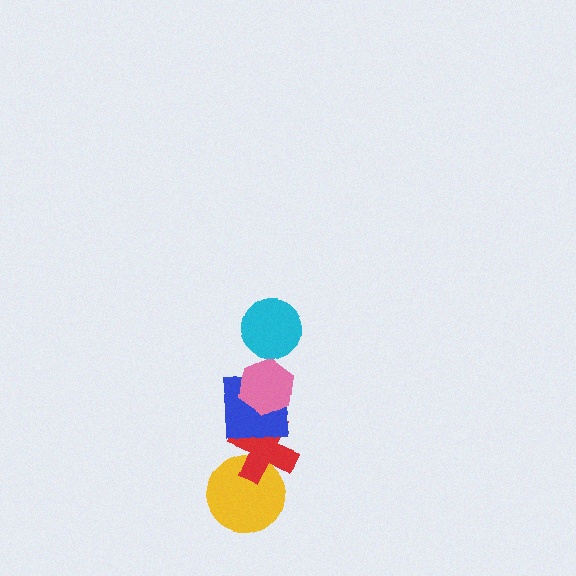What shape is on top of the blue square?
The pink hexagon is on top of the blue square.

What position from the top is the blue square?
The blue square is 3rd from the top.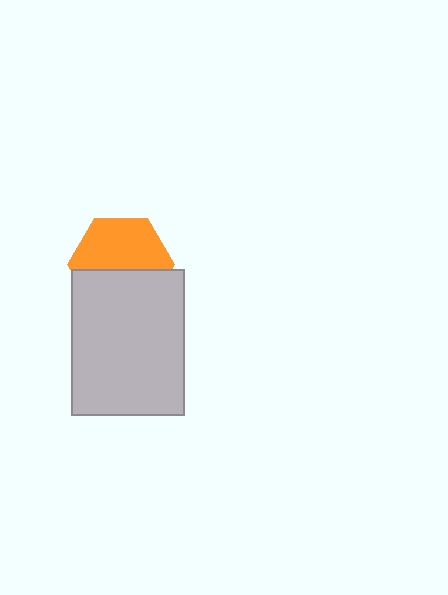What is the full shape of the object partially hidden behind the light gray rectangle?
The partially hidden object is an orange hexagon.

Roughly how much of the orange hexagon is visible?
About half of it is visible (roughly 57%).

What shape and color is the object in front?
The object in front is a light gray rectangle.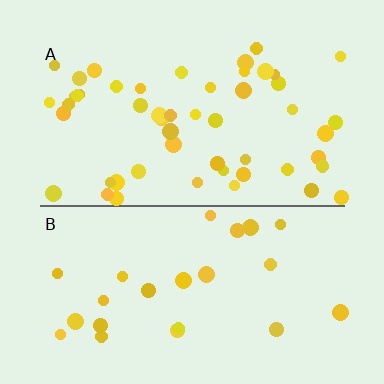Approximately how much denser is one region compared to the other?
Approximately 2.2× — region A over region B.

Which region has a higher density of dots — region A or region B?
A (the top).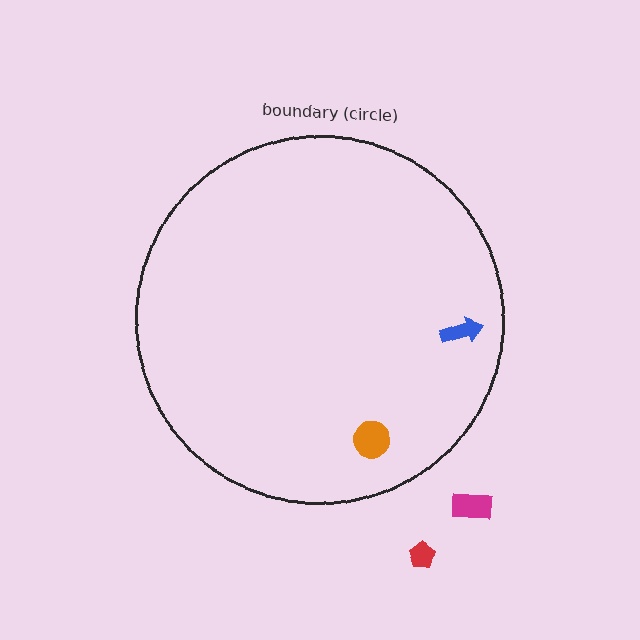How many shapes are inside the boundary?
2 inside, 2 outside.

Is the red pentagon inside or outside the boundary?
Outside.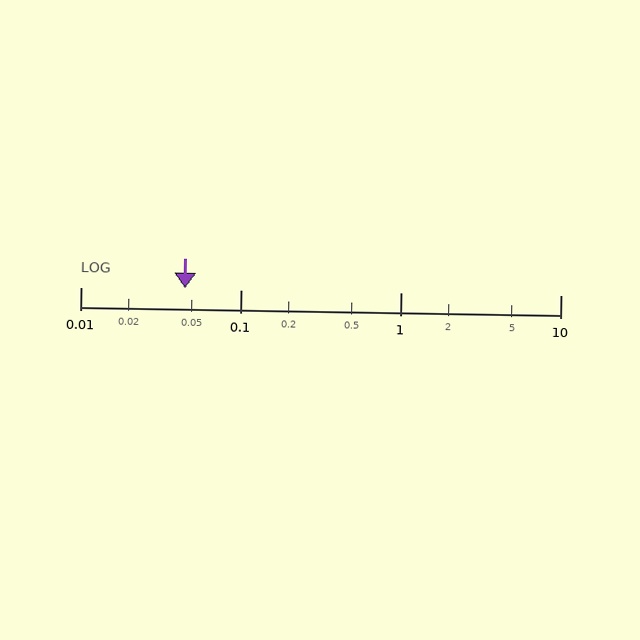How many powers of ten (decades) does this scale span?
The scale spans 3 decades, from 0.01 to 10.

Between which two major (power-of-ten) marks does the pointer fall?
The pointer is between 0.01 and 0.1.